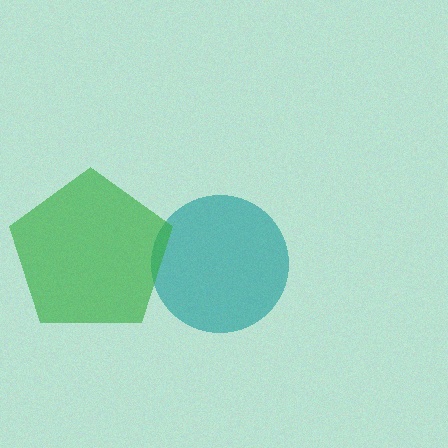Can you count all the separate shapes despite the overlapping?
Yes, there are 2 separate shapes.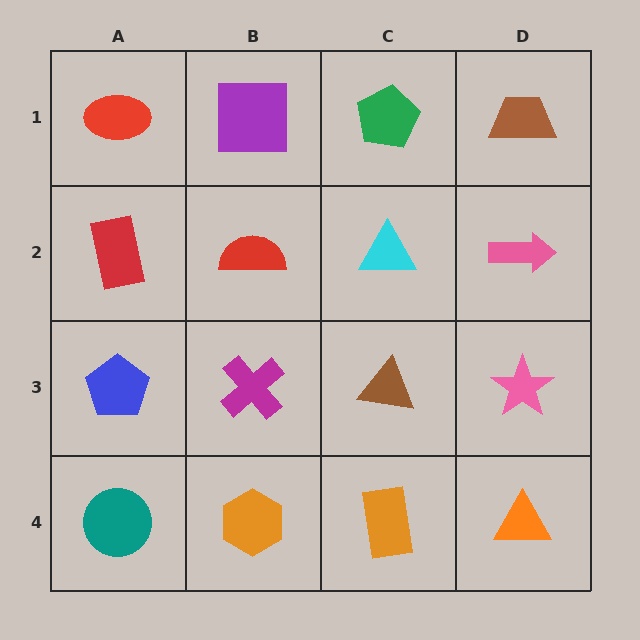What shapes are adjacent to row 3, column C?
A cyan triangle (row 2, column C), an orange rectangle (row 4, column C), a magenta cross (row 3, column B), a pink star (row 3, column D).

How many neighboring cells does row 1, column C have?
3.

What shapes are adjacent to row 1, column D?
A pink arrow (row 2, column D), a green pentagon (row 1, column C).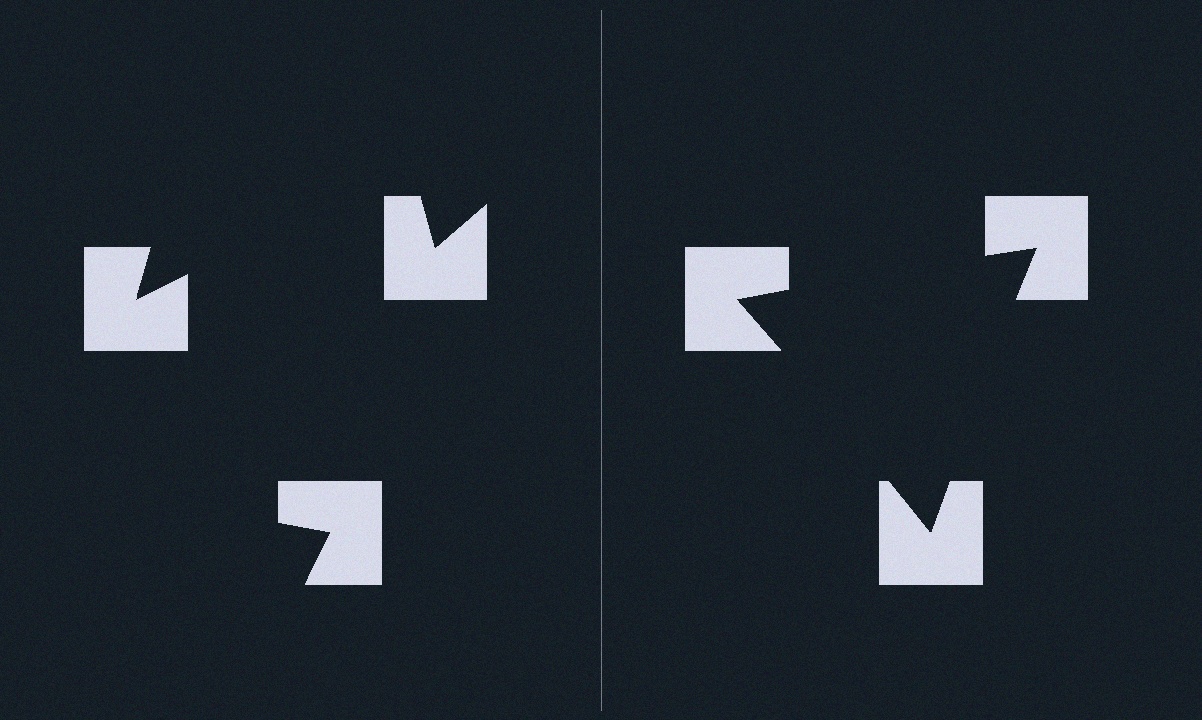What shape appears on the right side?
An illusory triangle.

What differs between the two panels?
The notched squares are positioned identically on both sides; only the wedge orientations differ. On the right they align to a triangle; on the left they are misaligned.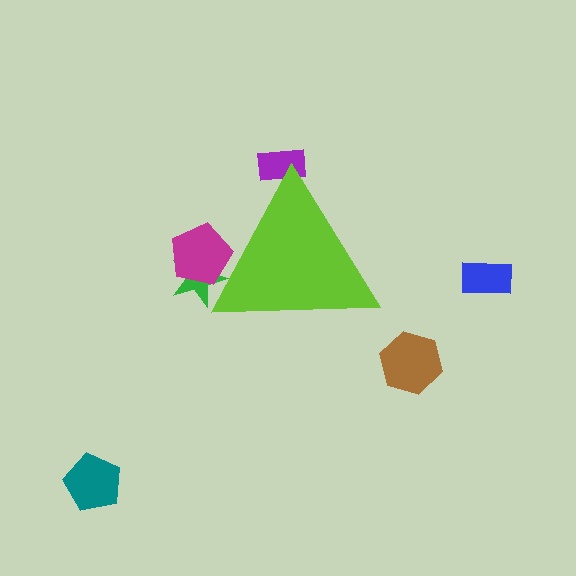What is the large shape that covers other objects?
A lime triangle.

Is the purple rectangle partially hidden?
Yes, the purple rectangle is partially hidden behind the lime triangle.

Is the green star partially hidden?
Yes, the green star is partially hidden behind the lime triangle.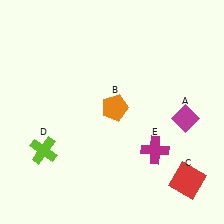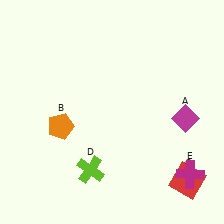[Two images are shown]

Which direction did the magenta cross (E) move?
The magenta cross (E) moved right.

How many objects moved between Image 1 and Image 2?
3 objects moved between the two images.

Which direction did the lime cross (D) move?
The lime cross (D) moved right.